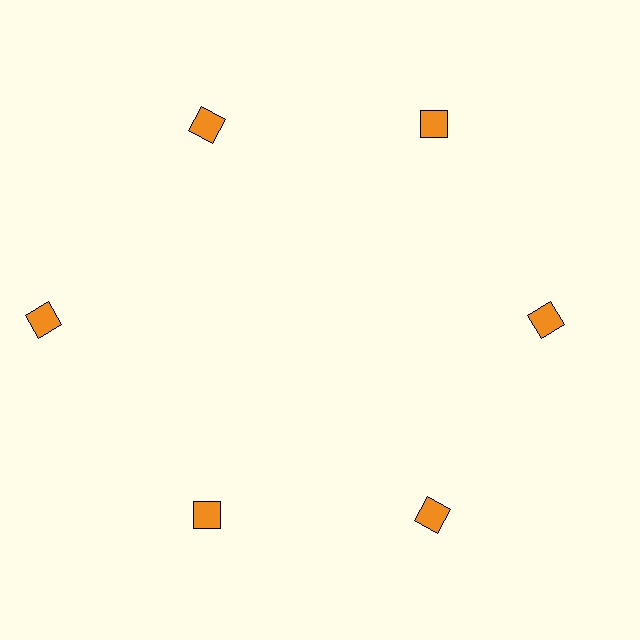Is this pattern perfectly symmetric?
No. The 6 orange squares are arranged in a ring, but one element near the 9 o'clock position is pushed outward from the center, breaking the 6-fold rotational symmetry.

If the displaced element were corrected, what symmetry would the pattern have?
It would have 6-fold rotational symmetry — the pattern would map onto itself every 60 degrees.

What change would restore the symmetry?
The symmetry would be restored by moving it inward, back onto the ring so that all 6 squares sit at equal angles and equal distance from the center.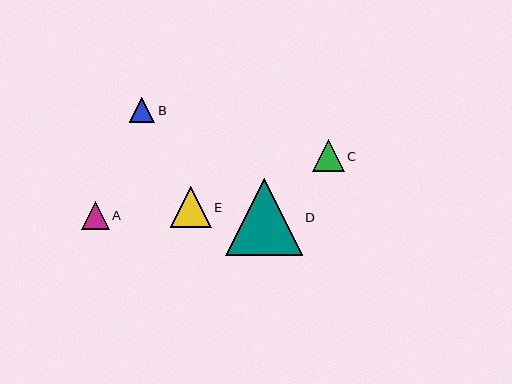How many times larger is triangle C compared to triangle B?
Triangle C is approximately 1.3 times the size of triangle B.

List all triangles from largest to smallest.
From largest to smallest: D, E, C, A, B.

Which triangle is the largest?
Triangle D is the largest with a size of approximately 76 pixels.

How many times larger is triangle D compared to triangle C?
Triangle D is approximately 2.4 times the size of triangle C.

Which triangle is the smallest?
Triangle B is the smallest with a size of approximately 25 pixels.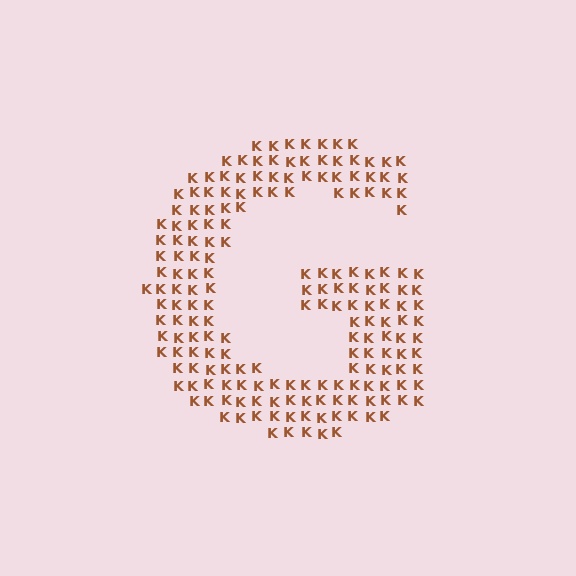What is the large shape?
The large shape is the letter G.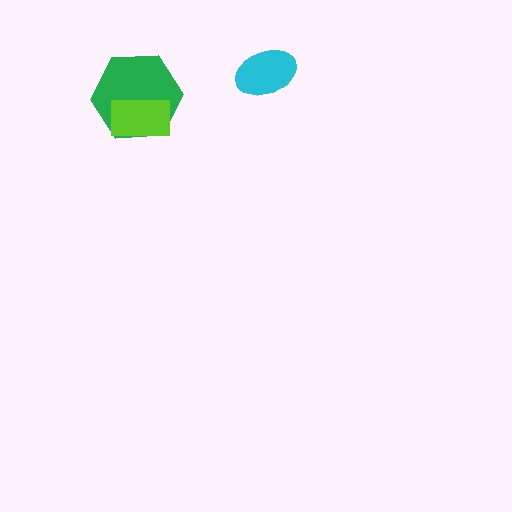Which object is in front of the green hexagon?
The lime rectangle is in front of the green hexagon.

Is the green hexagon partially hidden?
Yes, it is partially covered by another shape.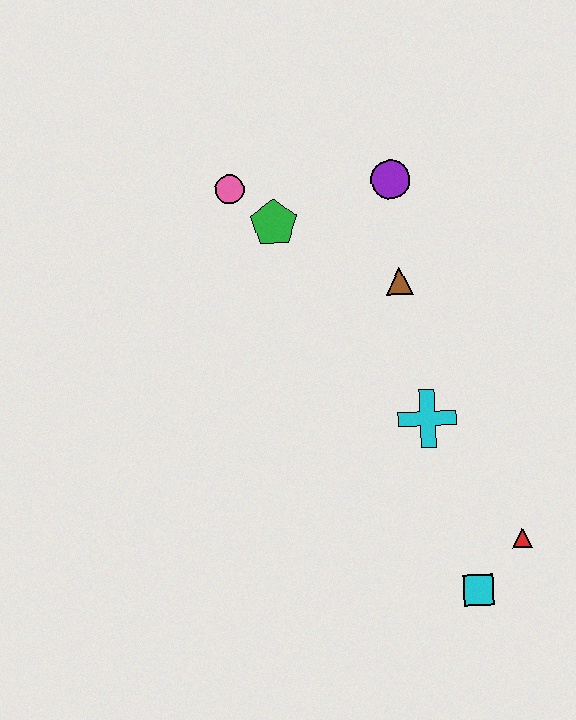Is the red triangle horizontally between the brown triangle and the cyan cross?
No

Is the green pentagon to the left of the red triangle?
Yes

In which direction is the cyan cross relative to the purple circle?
The cyan cross is below the purple circle.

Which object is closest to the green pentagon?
The pink circle is closest to the green pentagon.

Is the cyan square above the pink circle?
No